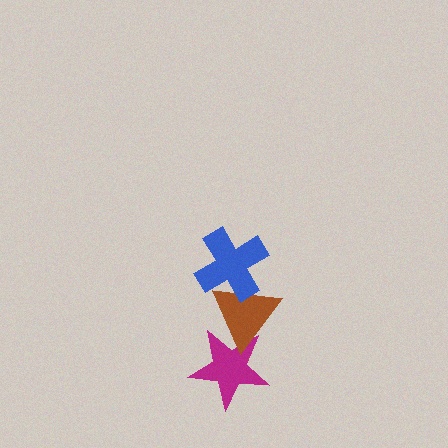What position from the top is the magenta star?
The magenta star is 3rd from the top.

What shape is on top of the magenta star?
The brown triangle is on top of the magenta star.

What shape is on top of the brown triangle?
The blue cross is on top of the brown triangle.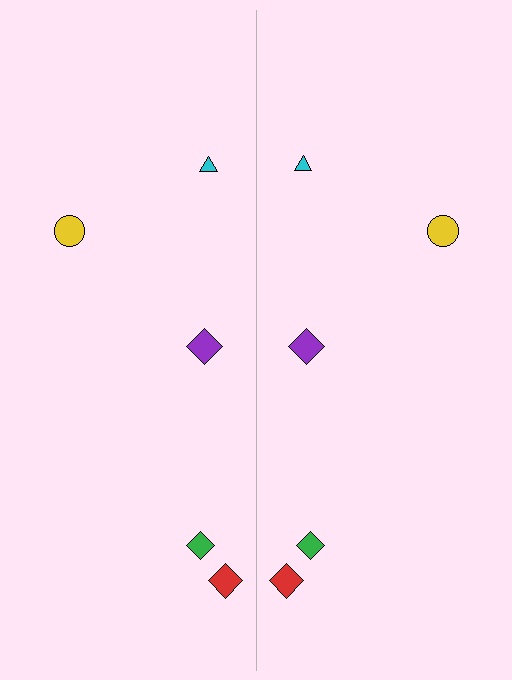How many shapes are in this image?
There are 10 shapes in this image.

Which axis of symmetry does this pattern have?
The pattern has a vertical axis of symmetry running through the center of the image.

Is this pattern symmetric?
Yes, this pattern has bilateral (reflection) symmetry.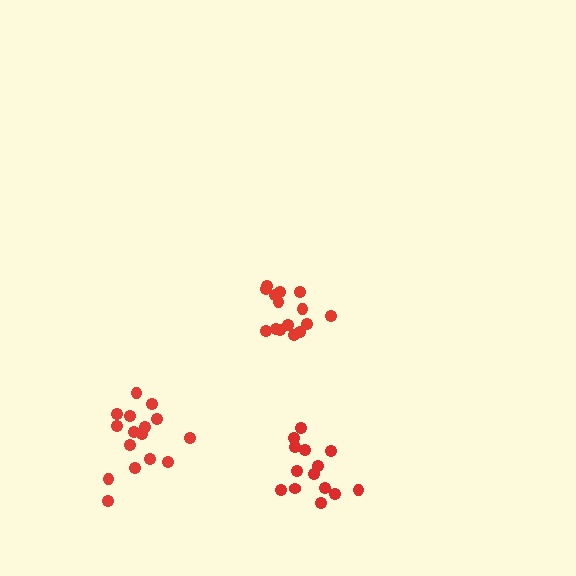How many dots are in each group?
Group 1: 15 dots, Group 2: 14 dots, Group 3: 17 dots (46 total).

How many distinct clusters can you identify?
There are 3 distinct clusters.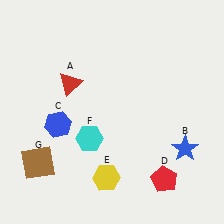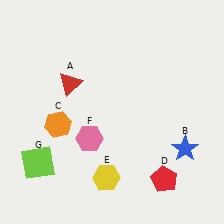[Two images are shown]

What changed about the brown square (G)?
In Image 1, G is brown. In Image 2, it changed to lime.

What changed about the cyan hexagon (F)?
In Image 1, F is cyan. In Image 2, it changed to pink.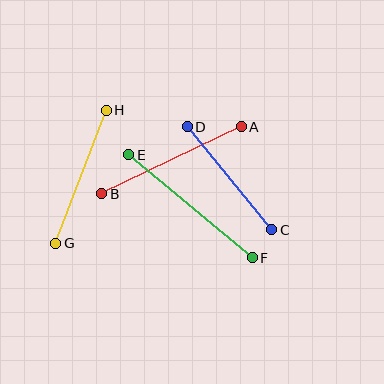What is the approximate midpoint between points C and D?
The midpoint is at approximately (230, 178) pixels.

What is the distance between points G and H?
The distance is approximately 142 pixels.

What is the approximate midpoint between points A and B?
The midpoint is at approximately (171, 160) pixels.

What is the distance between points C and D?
The distance is approximately 133 pixels.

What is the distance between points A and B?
The distance is approximately 154 pixels.